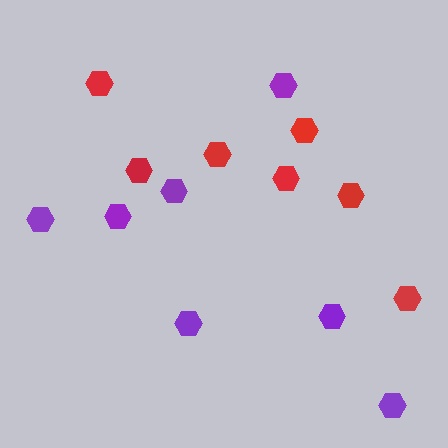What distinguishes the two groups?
There are 2 groups: one group of red hexagons (7) and one group of purple hexagons (7).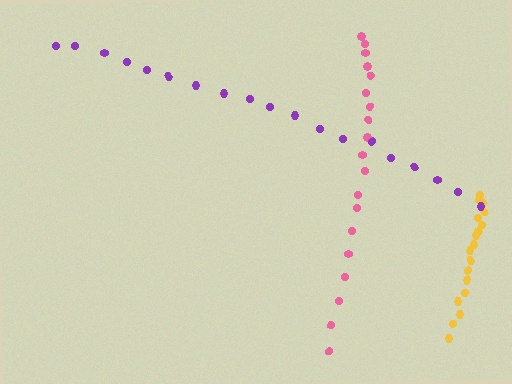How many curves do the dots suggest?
There are 3 distinct paths.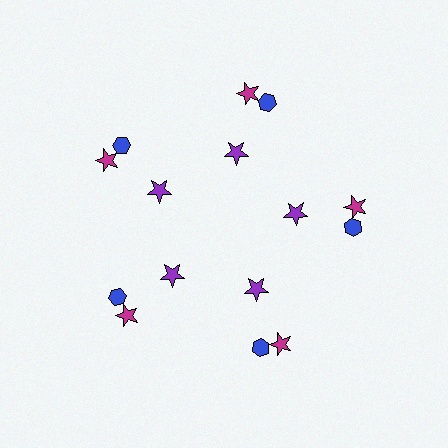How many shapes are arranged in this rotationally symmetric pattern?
There are 15 shapes, arranged in 5 groups of 3.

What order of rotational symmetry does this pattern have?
This pattern has 5-fold rotational symmetry.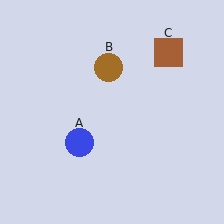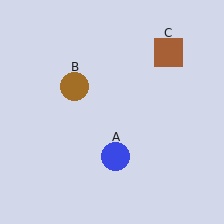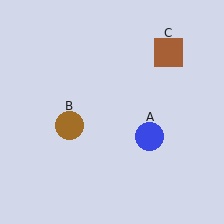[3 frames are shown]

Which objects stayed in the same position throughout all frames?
Brown square (object C) remained stationary.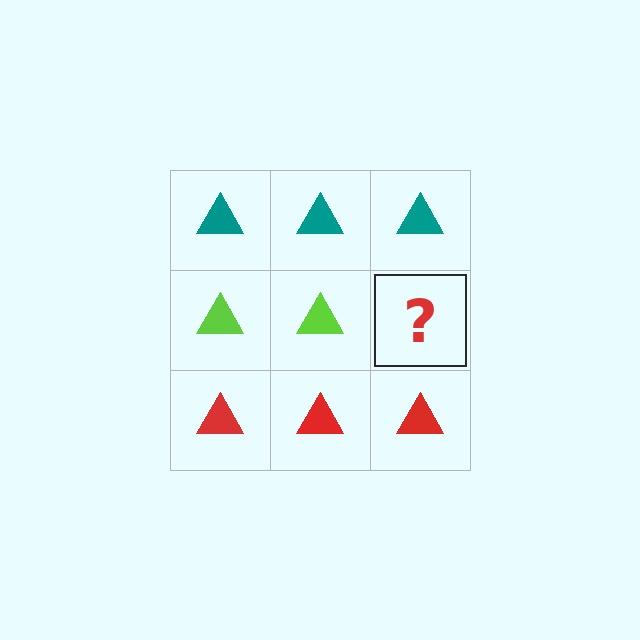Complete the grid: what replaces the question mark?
The question mark should be replaced with a lime triangle.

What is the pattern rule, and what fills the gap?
The rule is that each row has a consistent color. The gap should be filled with a lime triangle.